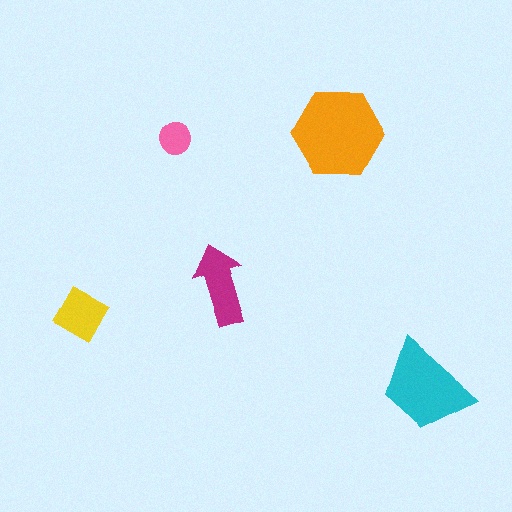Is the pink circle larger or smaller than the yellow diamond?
Smaller.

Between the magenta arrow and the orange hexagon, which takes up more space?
The orange hexagon.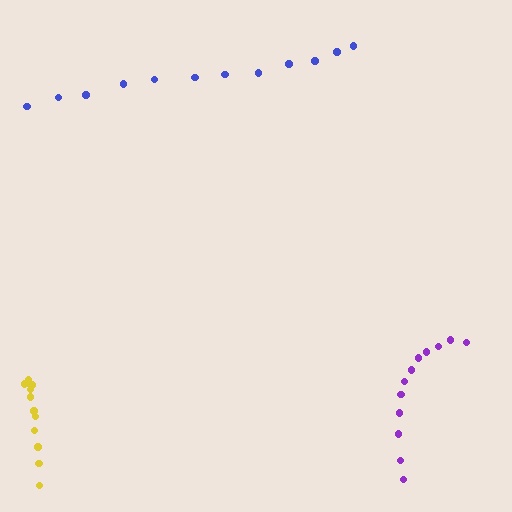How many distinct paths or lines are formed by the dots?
There are 3 distinct paths.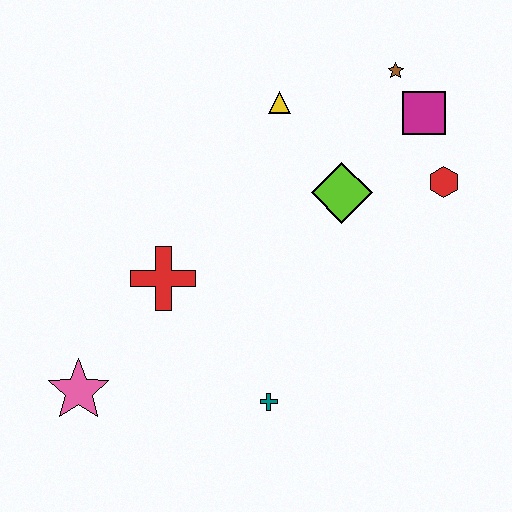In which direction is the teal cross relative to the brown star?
The teal cross is below the brown star.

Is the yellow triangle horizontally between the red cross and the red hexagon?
Yes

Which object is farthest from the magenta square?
The pink star is farthest from the magenta square.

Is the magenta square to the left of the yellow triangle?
No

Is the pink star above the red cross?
No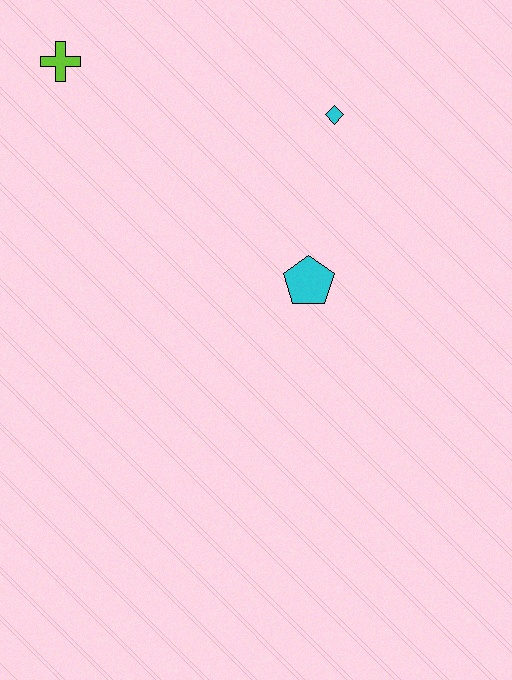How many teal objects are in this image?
There are no teal objects.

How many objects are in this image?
There are 3 objects.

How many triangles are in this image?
There are no triangles.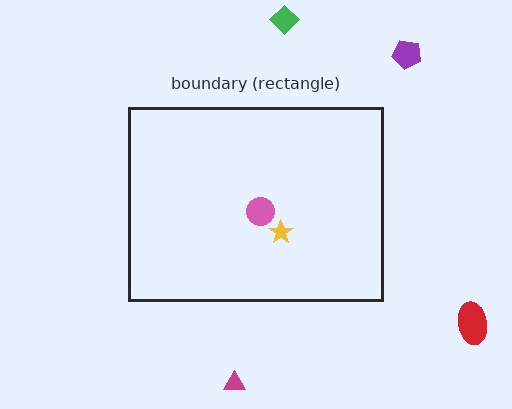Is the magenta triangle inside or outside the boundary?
Outside.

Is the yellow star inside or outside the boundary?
Inside.